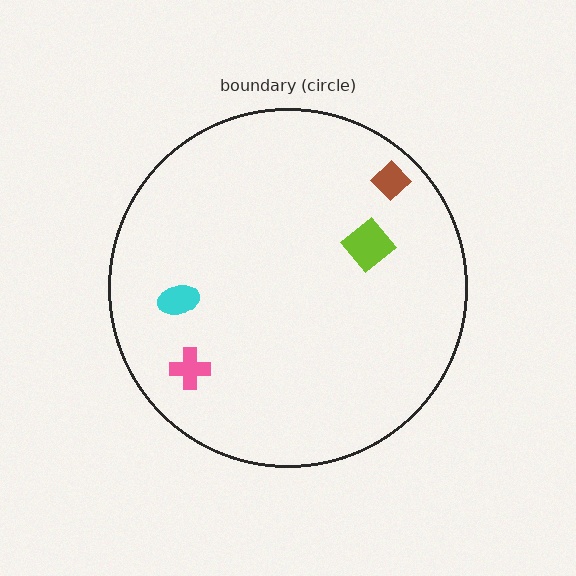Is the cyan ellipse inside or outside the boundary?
Inside.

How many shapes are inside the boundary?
4 inside, 0 outside.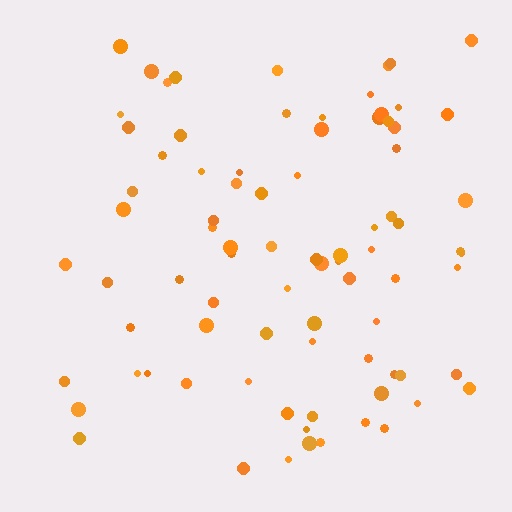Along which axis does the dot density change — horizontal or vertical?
Horizontal.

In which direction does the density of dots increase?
From left to right, with the right side densest.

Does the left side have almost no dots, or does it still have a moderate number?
Still a moderate number, just noticeably fewer than the right.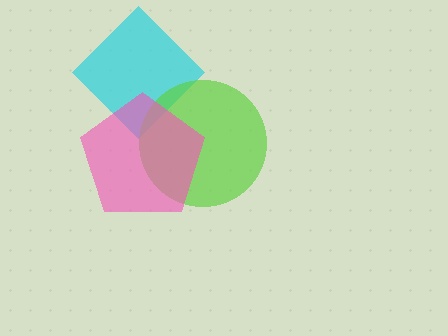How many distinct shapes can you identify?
There are 3 distinct shapes: a cyan diamond, a lime circle, a pink pentagon.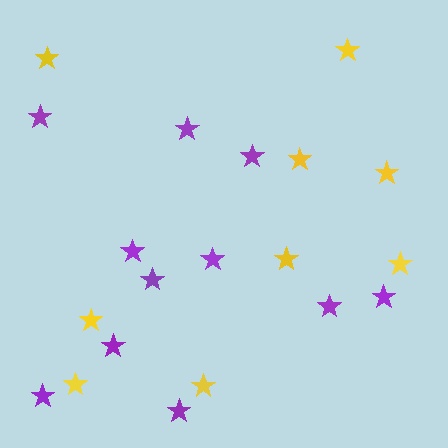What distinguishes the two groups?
There are 2 groups: one group of yellow stars (9) and one group of purple stars (11).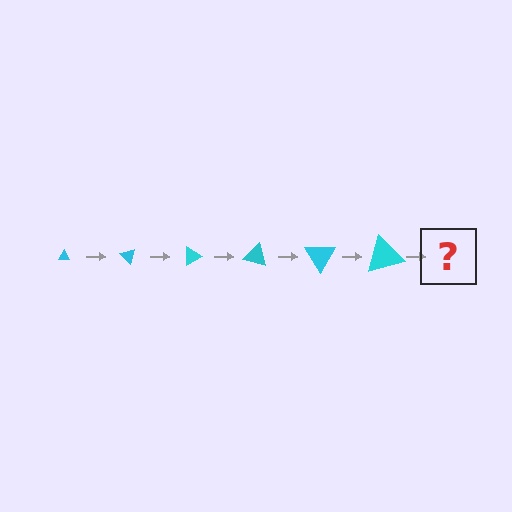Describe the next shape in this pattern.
It should be a triangle, larger than the previous one and rotated 270 degrees from the start.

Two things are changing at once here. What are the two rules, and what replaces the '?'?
The two rules are that the triangle grows larger each step and it rotates 45 degrees each step. The '?' should be a triangle, larger than the previous one and rotated 270 degrees from the start.